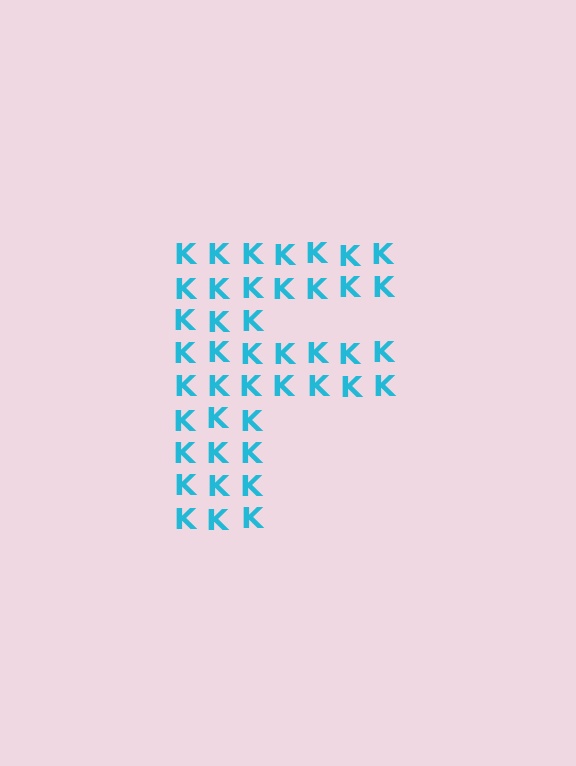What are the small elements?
The small elements are letter K's.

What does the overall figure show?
The overall figure shows the letter F.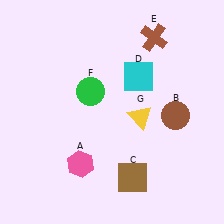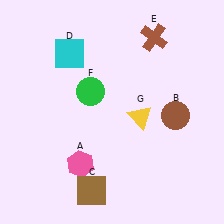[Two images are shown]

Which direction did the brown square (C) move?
The brown square (C) moved left.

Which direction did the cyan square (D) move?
The cyan square (D) moved left.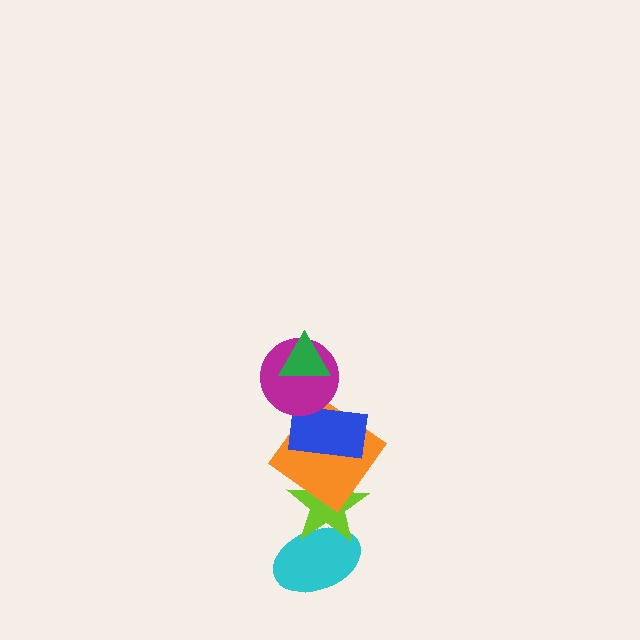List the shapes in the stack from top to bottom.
From top to bottom: the green triangle, the magenta circle, the blue rectangle, the orange diamond, the lime star, the cyan ellipse.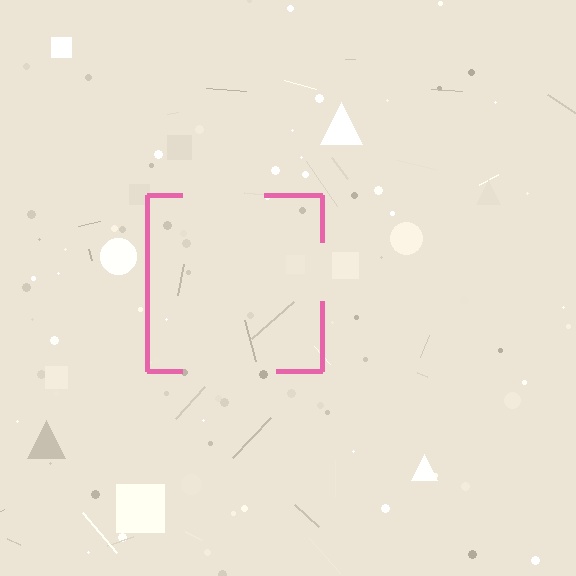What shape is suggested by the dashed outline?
The dashed outline suggests a square.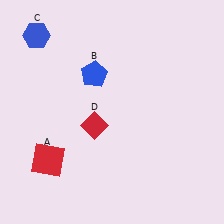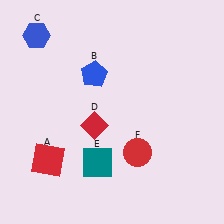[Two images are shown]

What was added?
A teal square (E), a red circle (F) were added in Image 2.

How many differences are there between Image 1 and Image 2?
There are 2 differences between the two images.